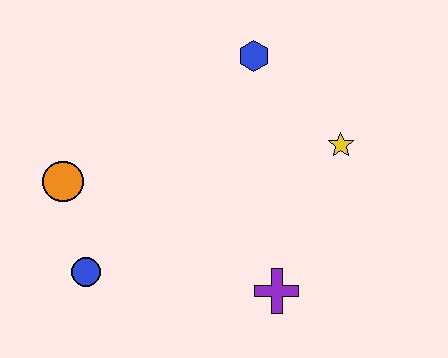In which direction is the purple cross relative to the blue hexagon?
The purple cross is below the blue hexagon.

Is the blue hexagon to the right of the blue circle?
Yes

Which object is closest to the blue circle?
The orange circle is closest to the blue circle.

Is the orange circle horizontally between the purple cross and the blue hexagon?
No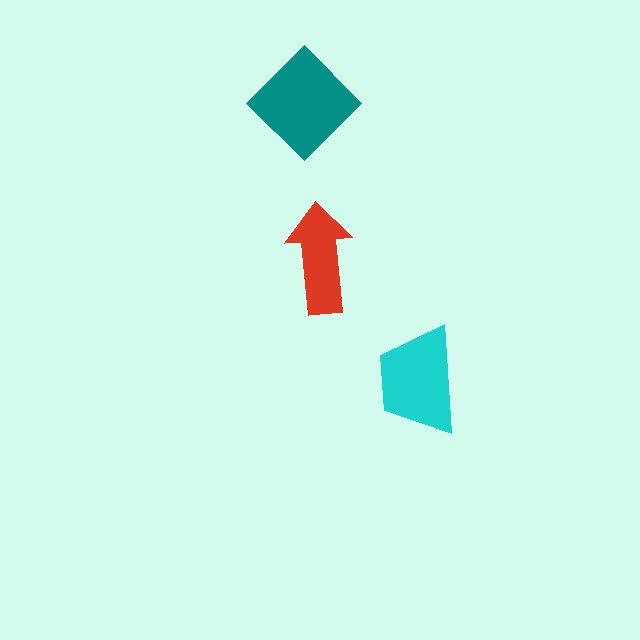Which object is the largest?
The teal diamond.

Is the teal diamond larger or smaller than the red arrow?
Larger.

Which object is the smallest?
The red arrow.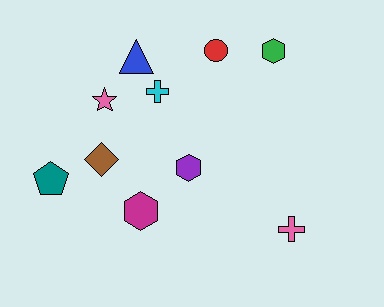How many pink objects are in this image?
There are 2 pink objects.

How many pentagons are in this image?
There is 1 pentagon.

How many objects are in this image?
There are 10 objects.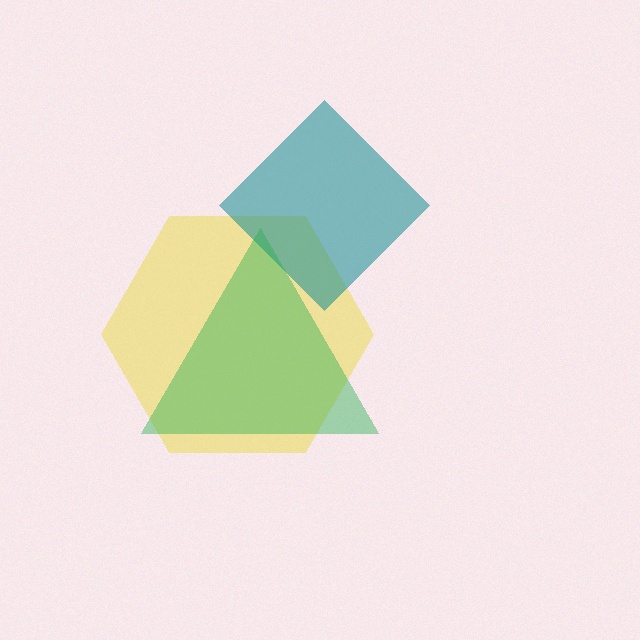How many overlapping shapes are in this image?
There are 3 overlapping shapes in the image.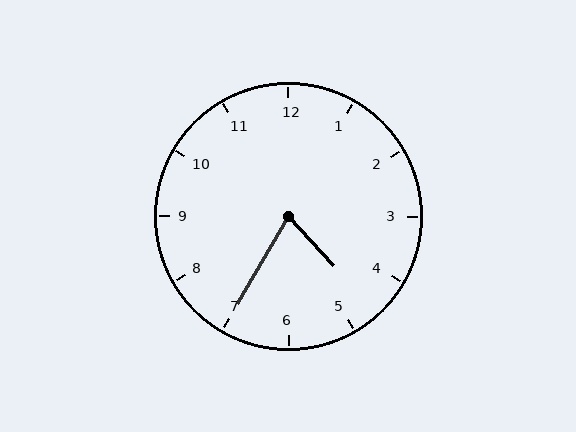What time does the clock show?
4:35.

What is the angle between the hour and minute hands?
Approximately 72 degrees.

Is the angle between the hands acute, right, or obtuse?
It is acute.